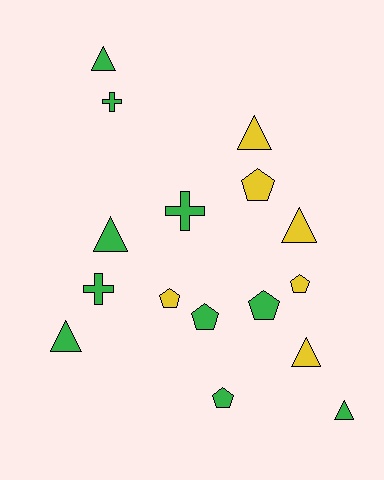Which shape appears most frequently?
Triangle, with 7 objects.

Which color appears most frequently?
Green, with 10 objects.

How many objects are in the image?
There are 16 objects.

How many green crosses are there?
There are 3 green crosses.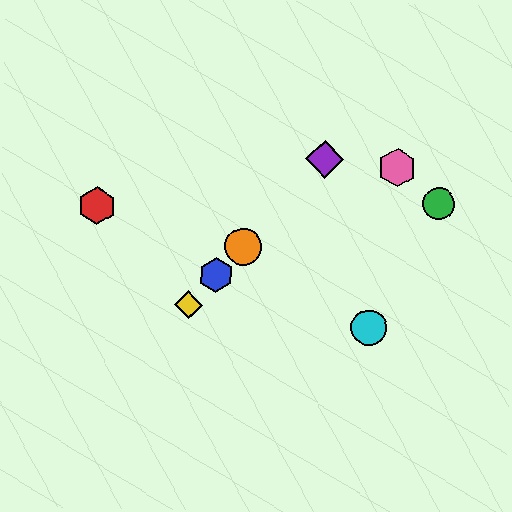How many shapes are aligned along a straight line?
4 shapes (the blue hexagon, the yellow diamond, the purple diamond, the orange circle) are aligned along a straight line.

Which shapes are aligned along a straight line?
The blue hexagon, the yellow diamond, the purple diamond, the orange circle are aligned along a straight line.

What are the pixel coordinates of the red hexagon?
The red hexagon is at (97, 206).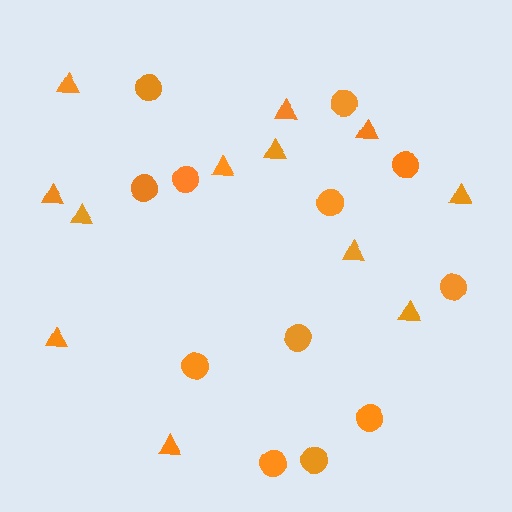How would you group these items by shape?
There are 2 groups: one group of circles (12) and one group of triangles (12).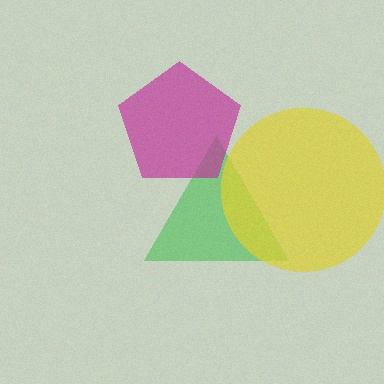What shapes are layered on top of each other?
The layered shapes are: a green triangle, a yellow circle, a magenta pentagon.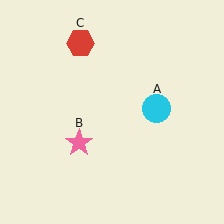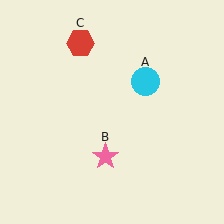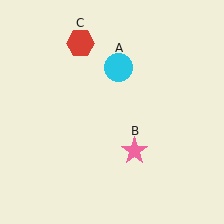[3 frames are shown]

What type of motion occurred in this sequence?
The cyan circle (object A), pink star (object B) rotated counterclockwise around the center of the scene.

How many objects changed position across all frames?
2 objects changed position: cyan circle (object A), pink star (object B).